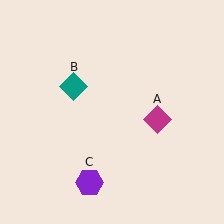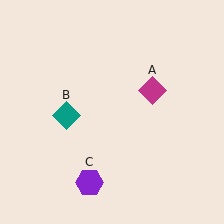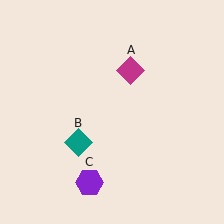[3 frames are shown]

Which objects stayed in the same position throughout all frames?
Purple hexagon (object C) remained stationary.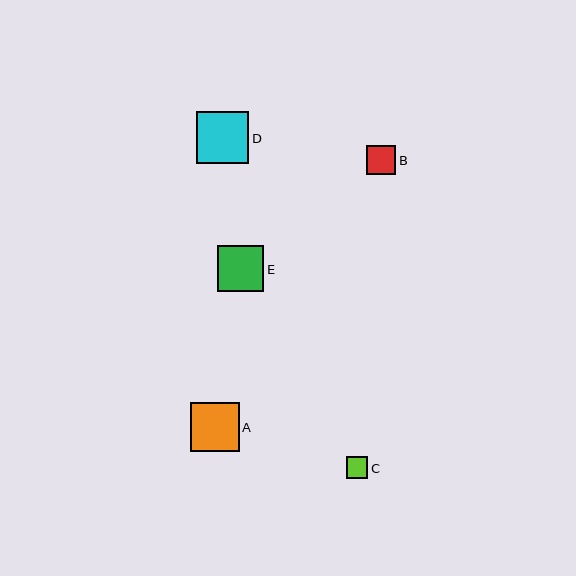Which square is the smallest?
Square C is the smallest with a size of approximately 21 pixels.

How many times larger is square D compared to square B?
Square D is approximately 1.8 times the size of square B.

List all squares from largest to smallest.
From largest to smallest: D, A, E, B, C.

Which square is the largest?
Square D is the largest with a size of approximately 52 pixels.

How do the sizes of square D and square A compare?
Square D and square A are approximately the same size.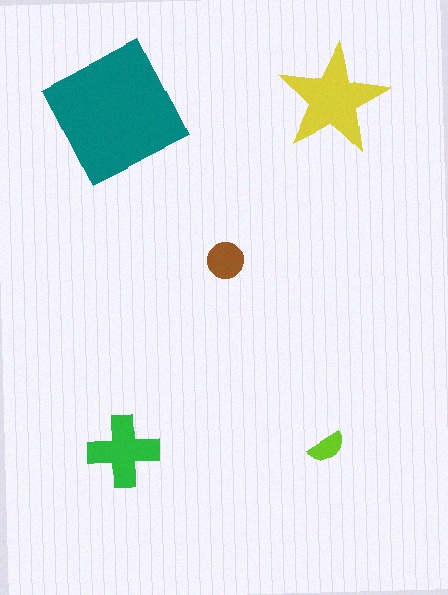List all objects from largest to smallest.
The teal square, the yellow star, the green cross, the brown circle, the lime semicircle.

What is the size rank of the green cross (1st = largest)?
3rd.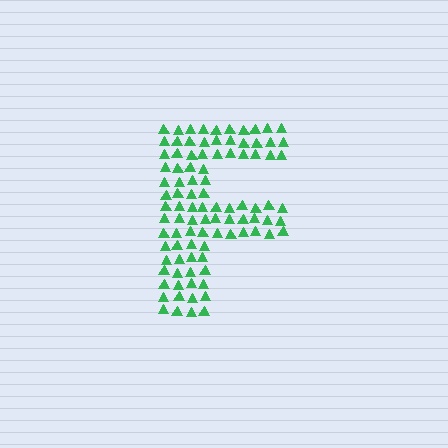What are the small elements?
The small elements are triangles.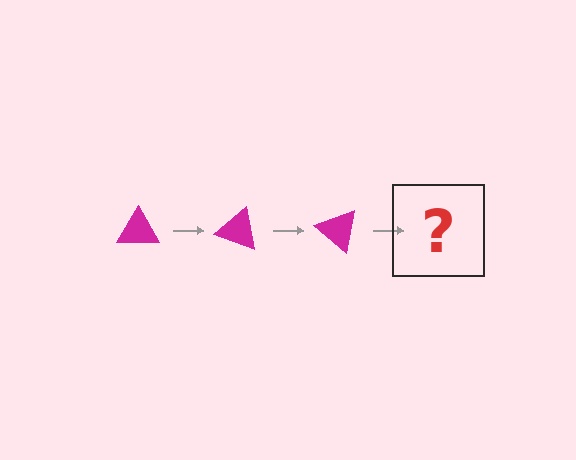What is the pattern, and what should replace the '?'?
The pattern is that the triangle rotates 20 degrees each step. The '?' should be a magenta triangle rotated 60 degrees.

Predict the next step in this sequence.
The next step is a magenta triangle rotated 60 degrees.